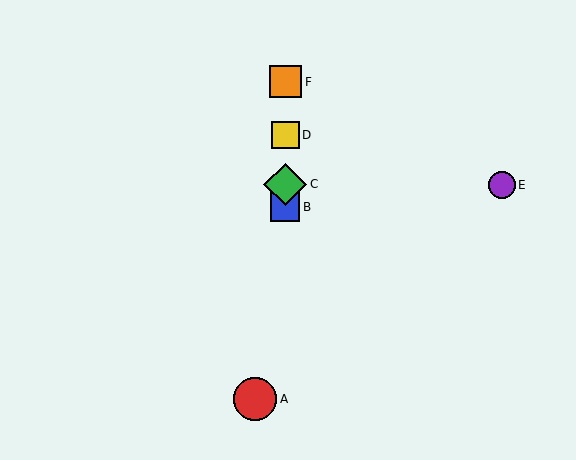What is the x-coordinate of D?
Object D is at x≈285.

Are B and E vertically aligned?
No, B is at x≈285 and E is at x≈502.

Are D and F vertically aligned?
Yes, both are at x≈285.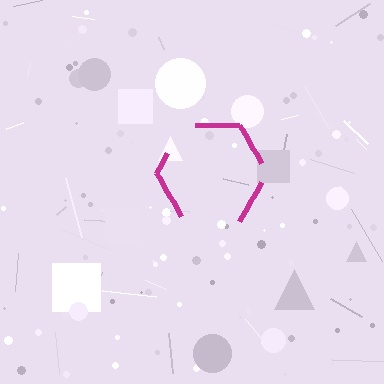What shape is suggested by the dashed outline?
The dashed outline suggests a hexagon.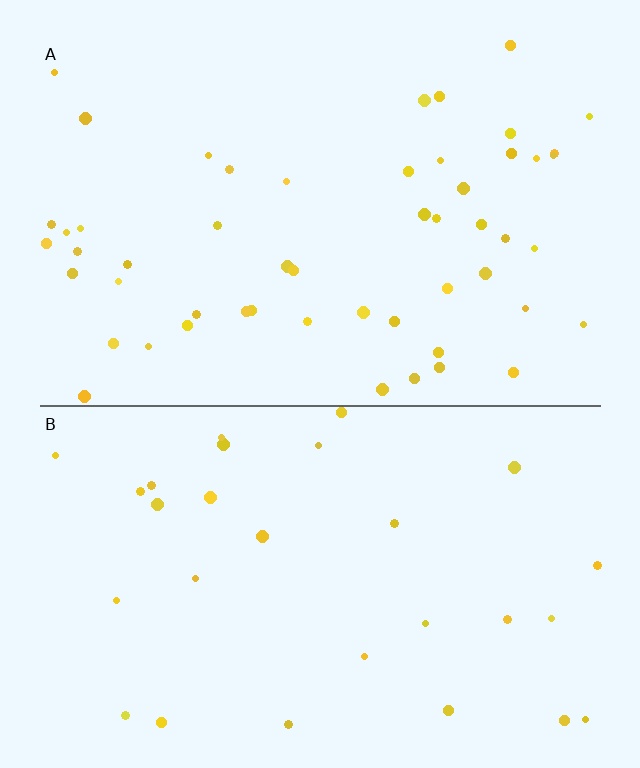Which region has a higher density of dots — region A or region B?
A (the top).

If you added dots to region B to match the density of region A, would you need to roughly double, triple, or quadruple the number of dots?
Approximately double.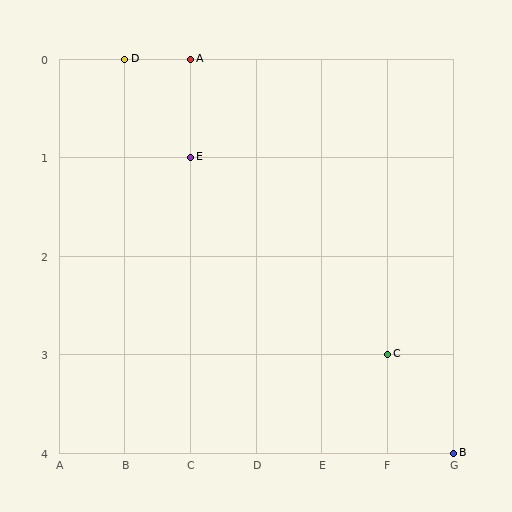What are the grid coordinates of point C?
Point C is at grid coordinates (F, 3).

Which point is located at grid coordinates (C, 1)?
Point E is at (C, 1).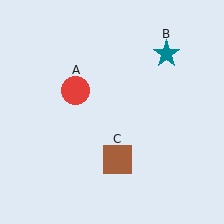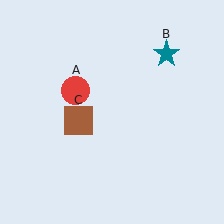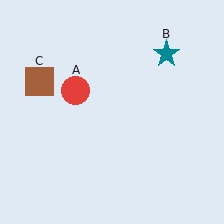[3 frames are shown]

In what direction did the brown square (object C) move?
The brown square (object C) moved up and to the left.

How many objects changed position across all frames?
1 object changed position: brown square (object C).